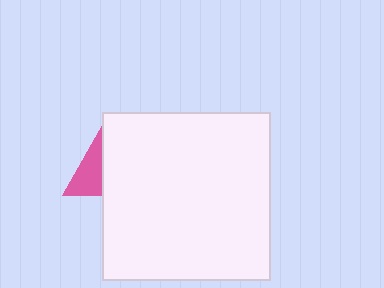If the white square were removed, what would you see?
You would see the complete pink triangle.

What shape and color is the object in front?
The object in front is a white square.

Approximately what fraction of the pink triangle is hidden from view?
Roughly 63% of the pink triangle is hidden behind the white square.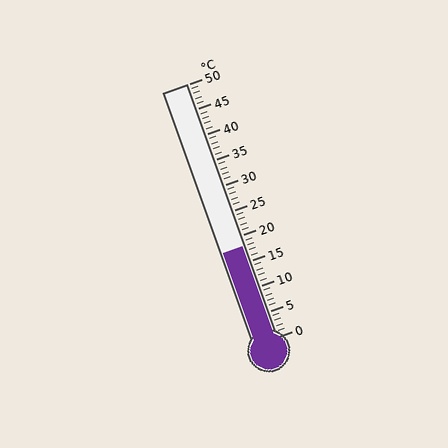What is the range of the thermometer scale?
The thermometer scale ranges from 0°C to 50°C.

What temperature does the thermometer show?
The thermometer shows approximately 18°C.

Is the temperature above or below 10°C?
The temperature is above 10°C.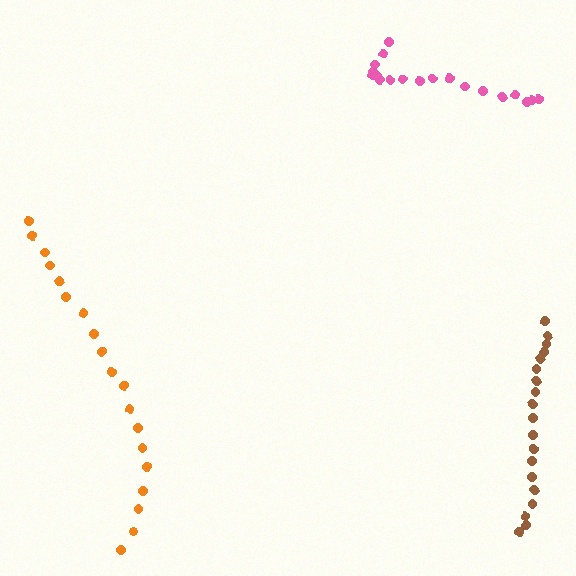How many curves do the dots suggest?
There are 3 distinct paths.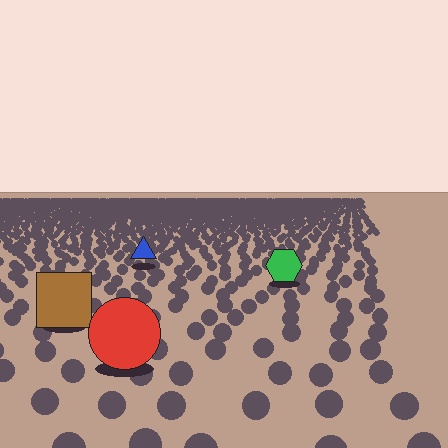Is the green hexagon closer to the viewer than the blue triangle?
Yes. The green hexagon is closer — you can tell from the texture gradient: the ground texture is coarser near it.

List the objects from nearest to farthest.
From nearest to farthest: the red circle, the brown square, the green hexagon, the blue triangle.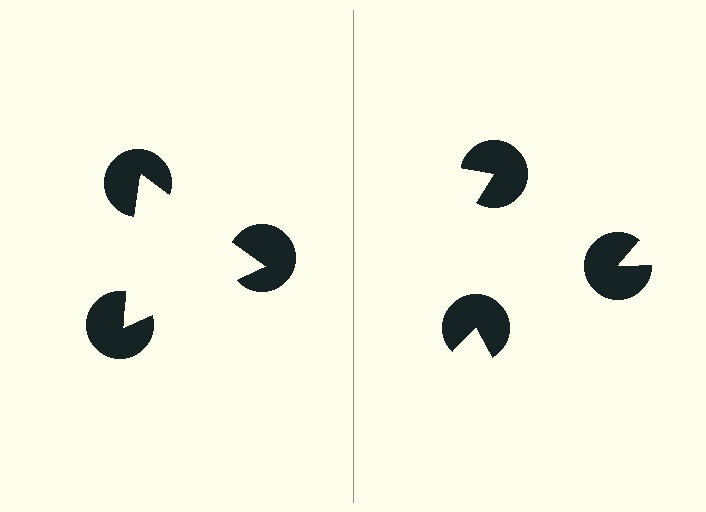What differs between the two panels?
The pac-man discs are positioned identically on both sides; only the wedge orientations differ. On the left they align to a triangle; on the right they are misaligned.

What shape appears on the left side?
An illusory triangle.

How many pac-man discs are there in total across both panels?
6 — 3 on each side.